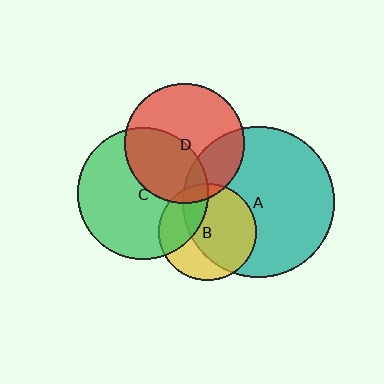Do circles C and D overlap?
Yes.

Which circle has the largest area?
Circle A (teal).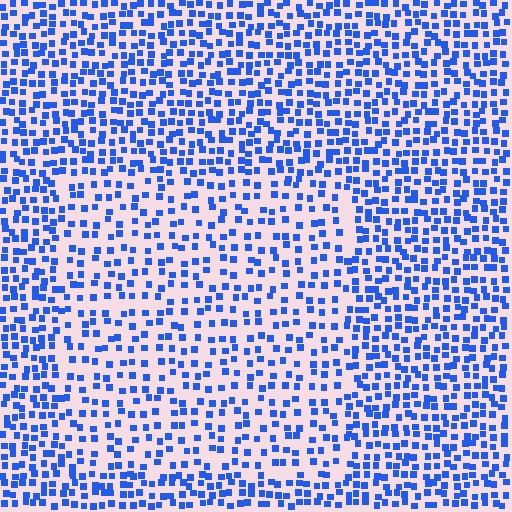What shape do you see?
I see a rectangle.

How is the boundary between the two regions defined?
The boundary is defined by a change in element density (approximately 1.7x ratio). All elements are the same color, size, and shape.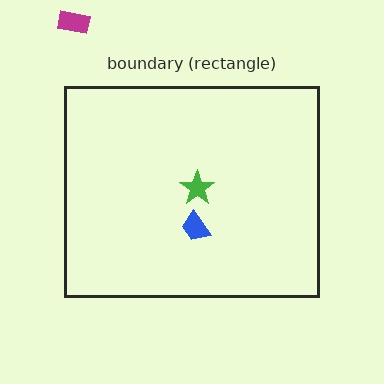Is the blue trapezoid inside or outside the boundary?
Inside.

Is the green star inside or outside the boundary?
Inside.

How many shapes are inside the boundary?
2 inside, 1 outside.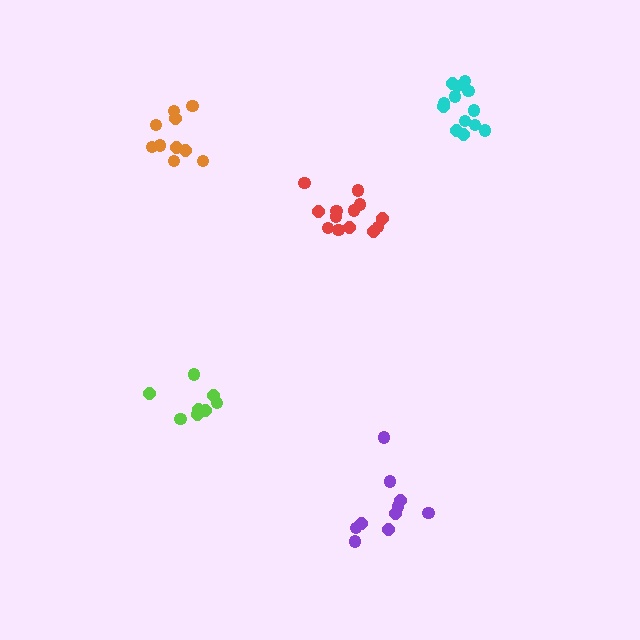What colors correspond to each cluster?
The clusters are colored: cyan, purple, orange, red, lime.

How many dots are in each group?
Group 1: 13 dots, Group 2: 10 dots, Group 3: 10 dots, Group 4: 13 dots, Group 5: 8 dots (54 total).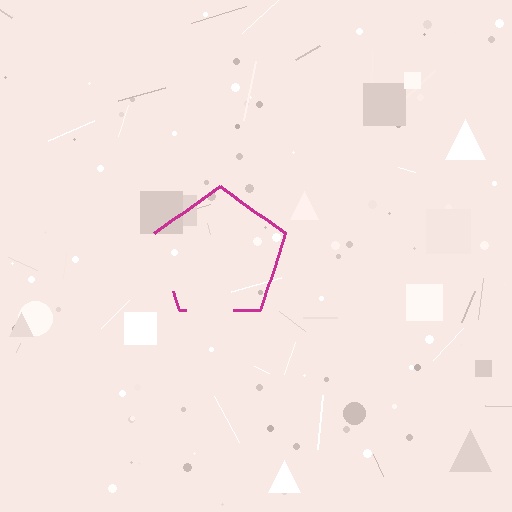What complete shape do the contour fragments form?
The contour fragments form a pentagon.